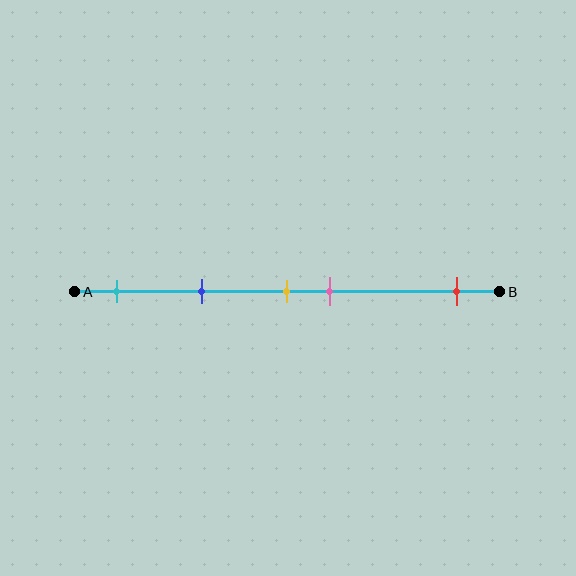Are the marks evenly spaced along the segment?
No, the marks are not evenly spaced.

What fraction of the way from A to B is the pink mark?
The pink mark is approximately 60% (0.6) of the way from A to B.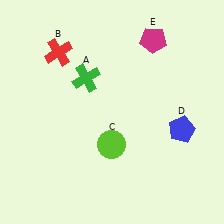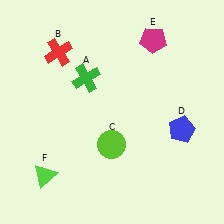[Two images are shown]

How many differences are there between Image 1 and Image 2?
There is 1 difference between the two images.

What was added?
A lime triangle (F) was added in Image 2.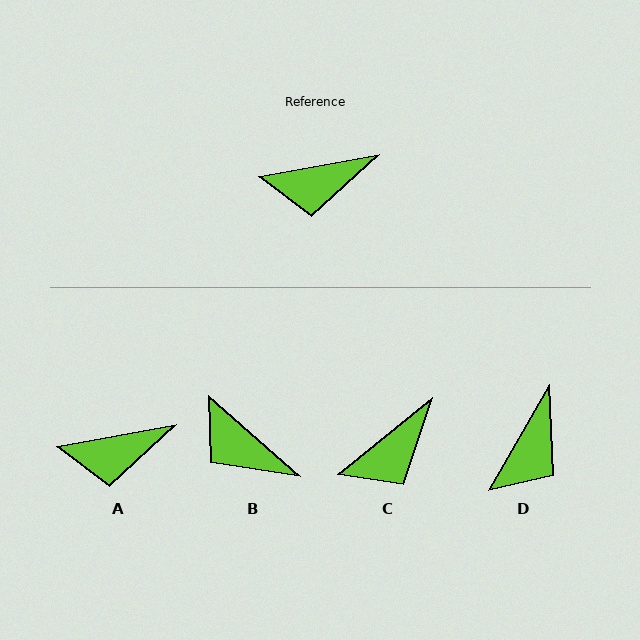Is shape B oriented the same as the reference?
No, it is off by about 51 degrees.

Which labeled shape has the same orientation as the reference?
A.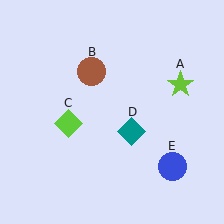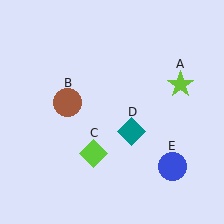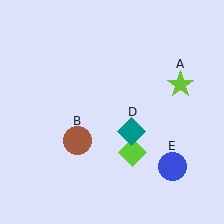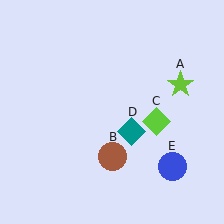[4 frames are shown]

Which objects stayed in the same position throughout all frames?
Lime star (object A) and teal diamond (object D) and blue circle (object E) remained stationary.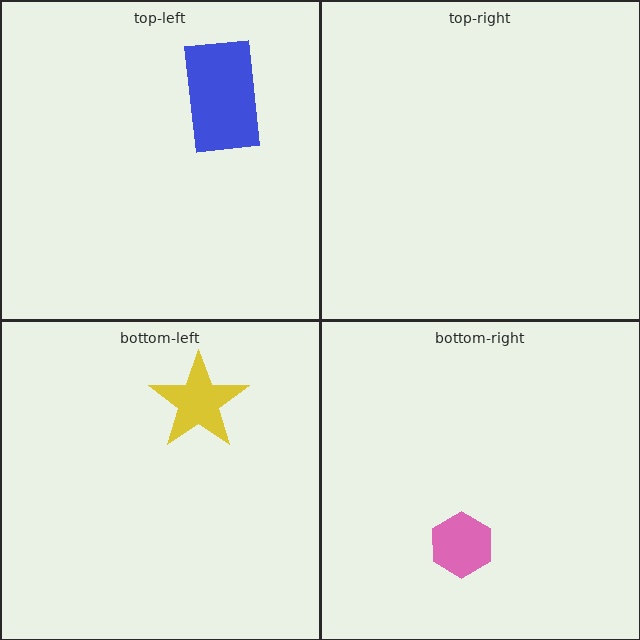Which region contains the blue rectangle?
The top-left region.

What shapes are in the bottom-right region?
The pink hexagon.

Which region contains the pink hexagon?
The bottom-right region.